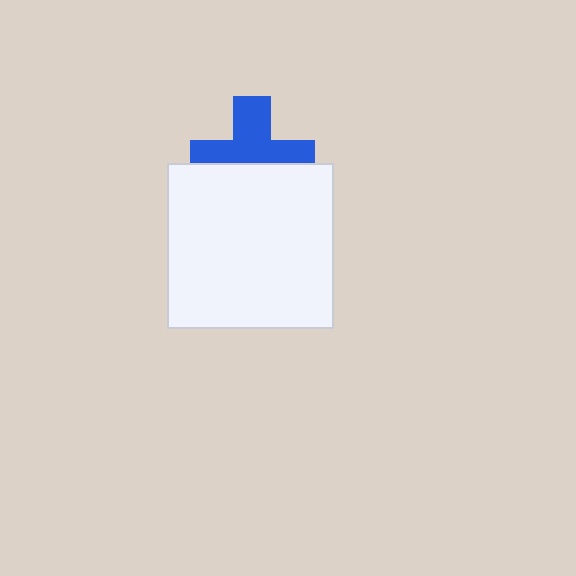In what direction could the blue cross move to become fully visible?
The blue cross could move up. That would shift it out from behind the white square entirely.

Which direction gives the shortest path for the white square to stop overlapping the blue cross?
Moving down gives the shortest separation.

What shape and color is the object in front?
The object in front is a white square.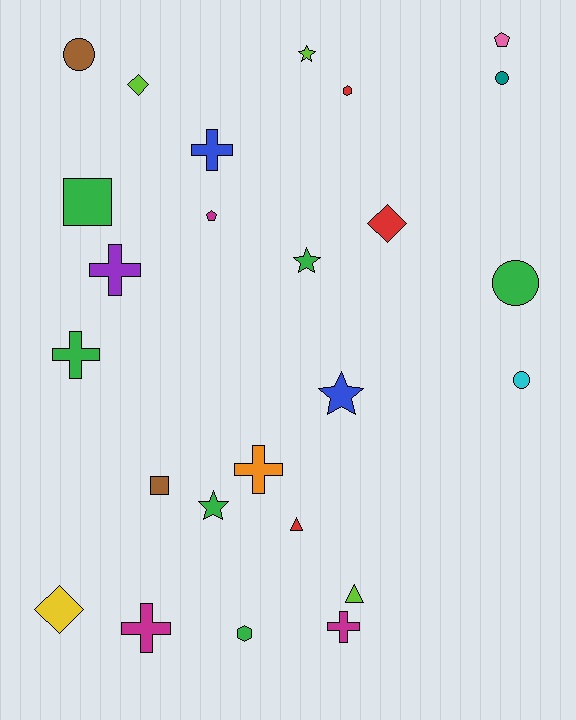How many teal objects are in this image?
There is 1 teal object.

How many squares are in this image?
There are 2 squares.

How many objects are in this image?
There are 25 objects.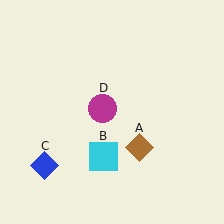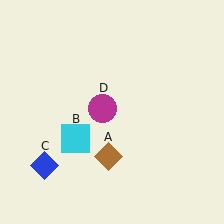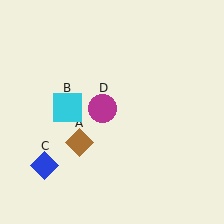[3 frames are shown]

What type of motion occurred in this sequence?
The brown diamond (object A), cyan square (object B) rotated clockwise around the center of the scene.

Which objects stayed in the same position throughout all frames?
Blue diamond (object C) and magenta circle (object D) remained stationary.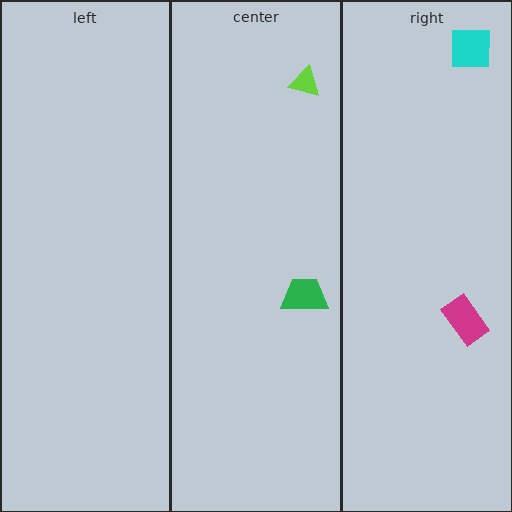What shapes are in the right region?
The cyan square, the magenta rectangle.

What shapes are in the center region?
The green trapezoid, the lime triangle.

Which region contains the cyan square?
The right region.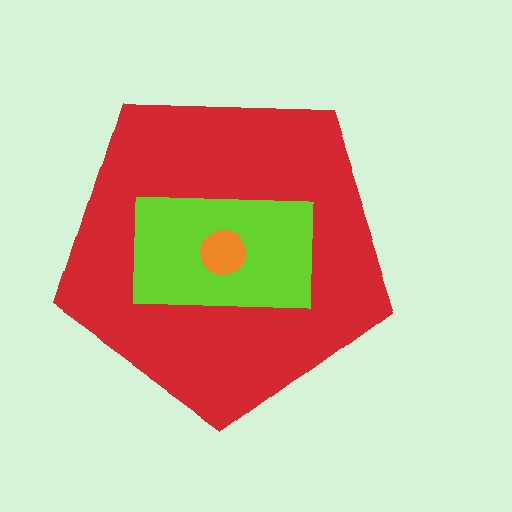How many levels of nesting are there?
3.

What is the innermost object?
The orange circle.